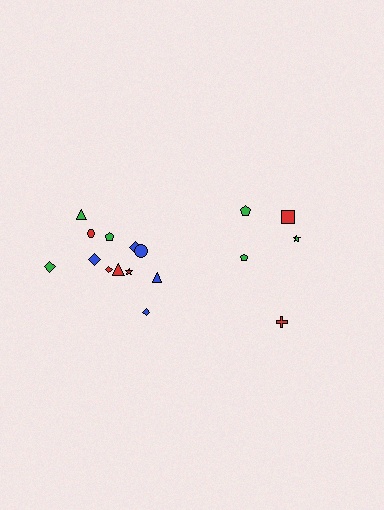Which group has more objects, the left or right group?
The left group.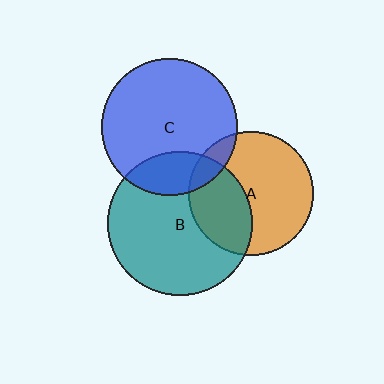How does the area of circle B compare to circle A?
Approximately 1.3 times.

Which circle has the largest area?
Circle B (teal).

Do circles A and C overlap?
Yes.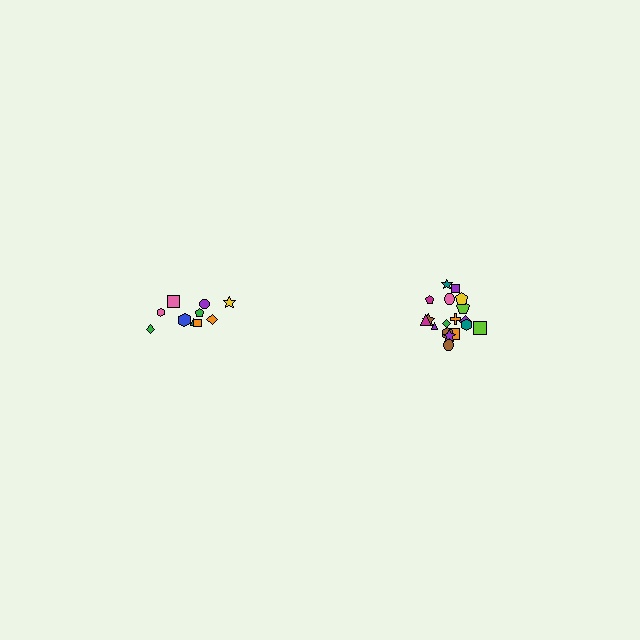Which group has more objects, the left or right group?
The right group.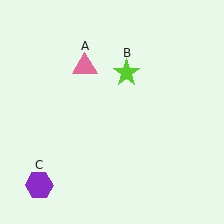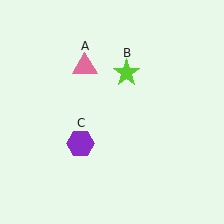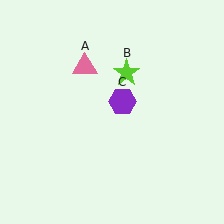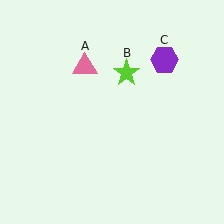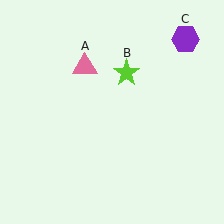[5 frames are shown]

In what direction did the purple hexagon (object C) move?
The purple hexagon (object C) moved up and to the right.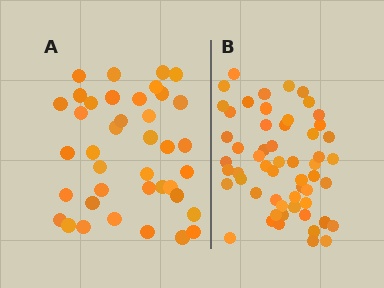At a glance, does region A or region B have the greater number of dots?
Region B (the right region) has more dots.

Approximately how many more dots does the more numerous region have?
Region B has approximately 15 more dots than region A.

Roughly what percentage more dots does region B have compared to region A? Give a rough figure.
About 45% more.